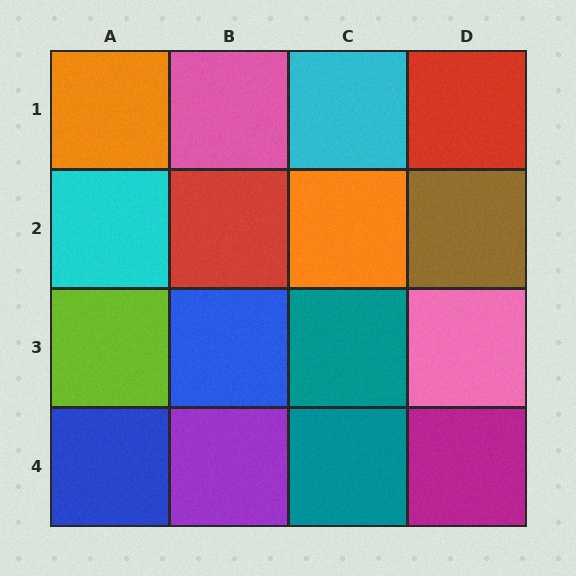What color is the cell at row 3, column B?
Blue.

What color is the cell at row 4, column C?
Teal.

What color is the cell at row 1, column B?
Pink.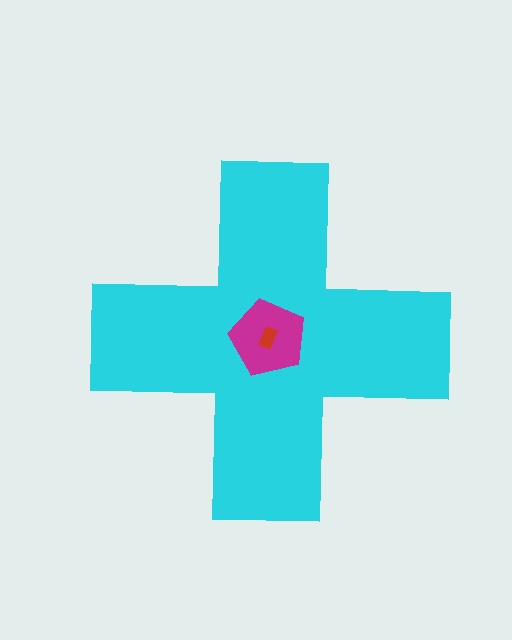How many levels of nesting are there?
3.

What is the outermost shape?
The cyan cross.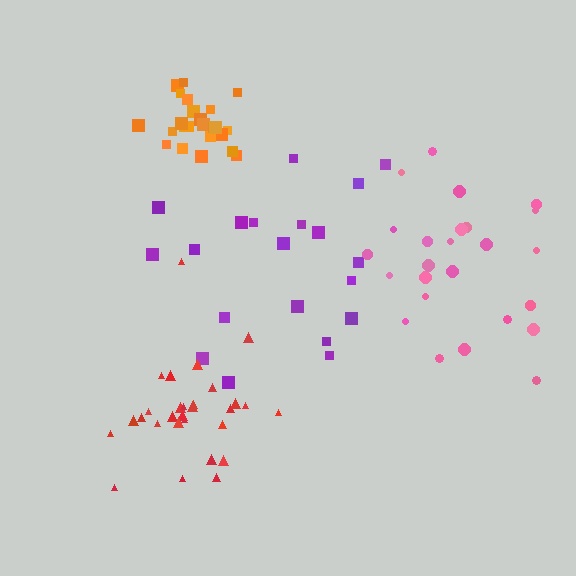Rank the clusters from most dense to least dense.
orange, red, pink, purple.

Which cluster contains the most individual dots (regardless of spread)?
Red (29).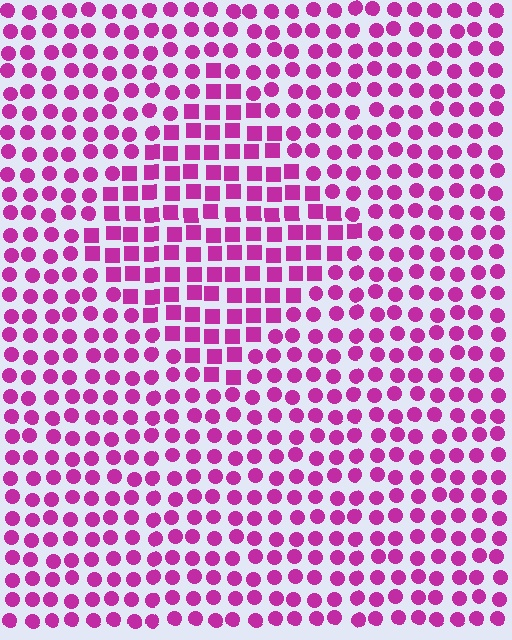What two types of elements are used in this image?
The image uses squares inside the diamond region and circles outside it.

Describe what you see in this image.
The image is filled with small magenta elements arranged in a uniform grid. A diamond-shaped region contains squares, while the surrounding area contains circles. The boundary is defined purely by the change in element shape.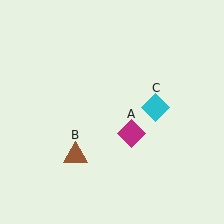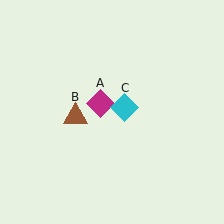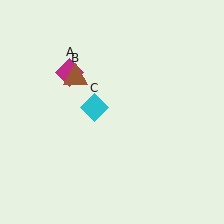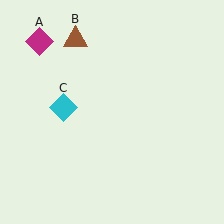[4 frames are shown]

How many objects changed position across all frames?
3 objects changed position: magenta diamond (object A), brown triangle (object B), cyan diamond (object C).